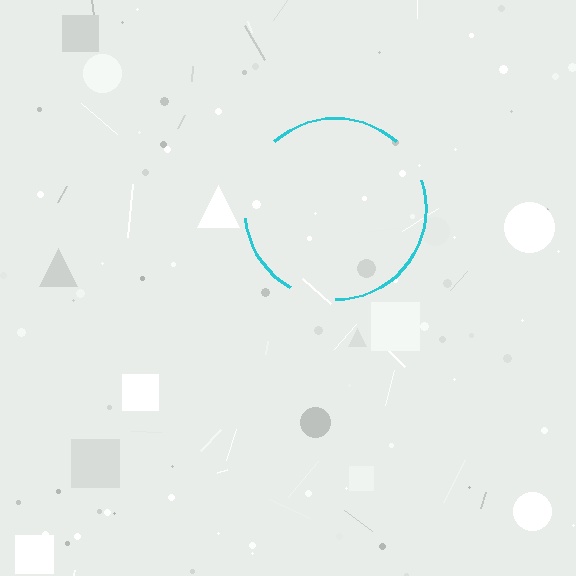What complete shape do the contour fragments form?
The contour fragments form a circle.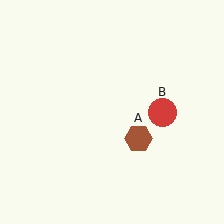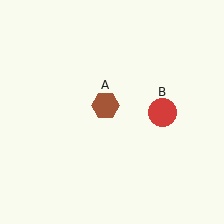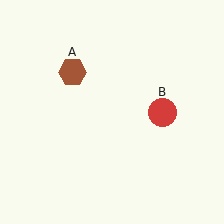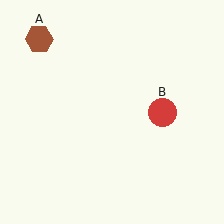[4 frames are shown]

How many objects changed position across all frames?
1 object changed position: brown hexagon (object A).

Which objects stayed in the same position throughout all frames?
Red circle (object B) remained stationary.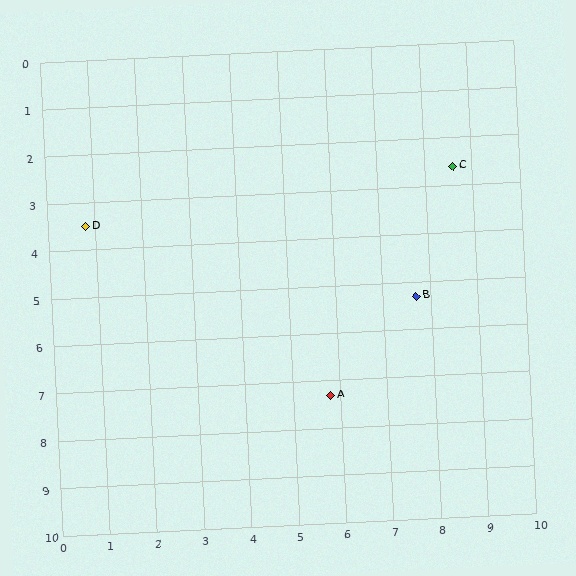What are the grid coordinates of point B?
Point B is at approximately (7.7, 5.3).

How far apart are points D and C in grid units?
Points D and C are about 7.9 grid units apart.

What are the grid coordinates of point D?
Point D is at approximately (0.8, 3.5).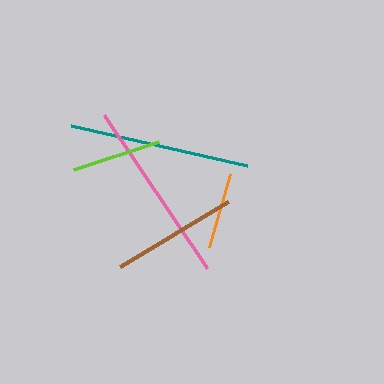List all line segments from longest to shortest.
From longest to shortest: pink, teal, brown, lime, orange.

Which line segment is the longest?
The pink line is the longest at approximately 185 pixels.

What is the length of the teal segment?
The teal segment is approximately 181 pixels long.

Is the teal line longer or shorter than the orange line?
The teal line is longer than the orange line.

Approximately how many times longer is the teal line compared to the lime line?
The teal line is approximately 2.0 times the length of the lime line.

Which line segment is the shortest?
The orange line is the shortest at approximately 76 pixels.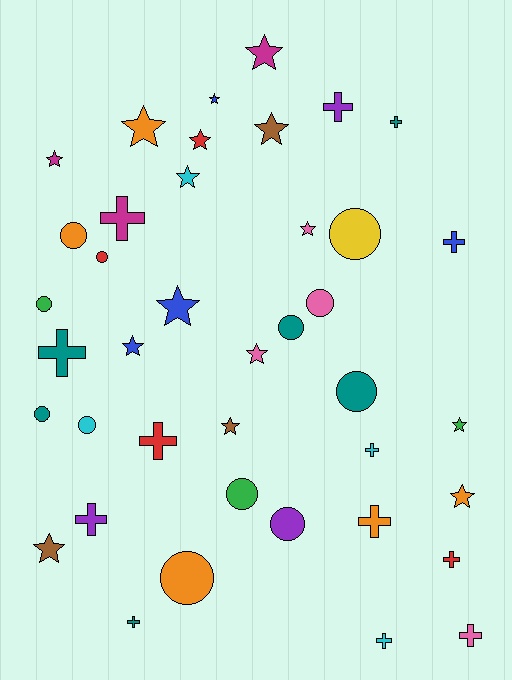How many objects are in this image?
There are 40 objects.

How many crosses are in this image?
There are 13 crosses.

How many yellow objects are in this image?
There is 1 yellow object.